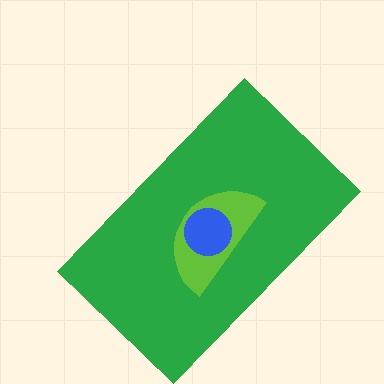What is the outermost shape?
The green rectangle.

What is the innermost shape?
The blue circle.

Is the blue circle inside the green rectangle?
Yes.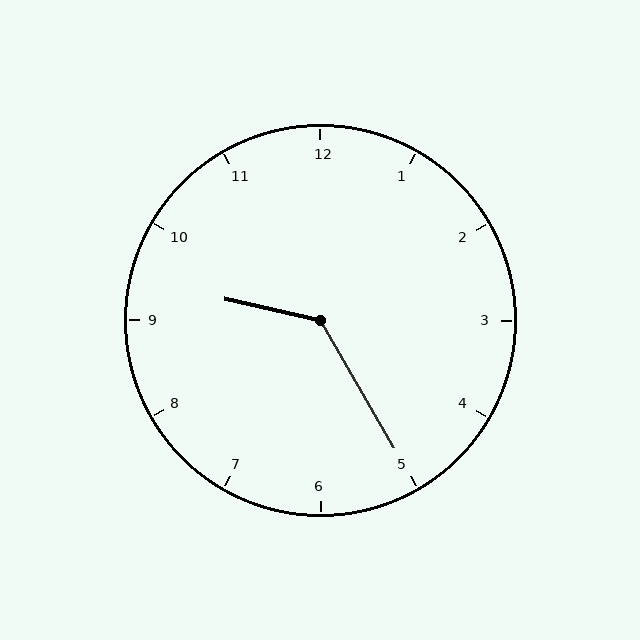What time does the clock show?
9:25.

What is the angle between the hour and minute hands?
Approximately 132 degrees.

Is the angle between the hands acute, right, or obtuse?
It is obtuse.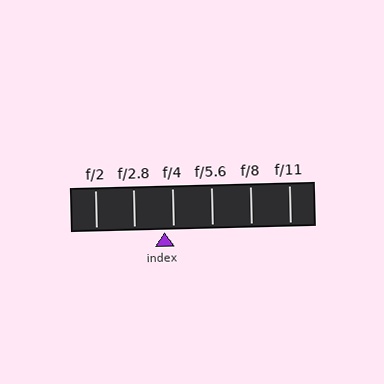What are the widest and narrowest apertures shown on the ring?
The widest aperture shown is f/2 and the narrowest is f/11.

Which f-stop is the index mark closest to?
The index mark is closest to f/4.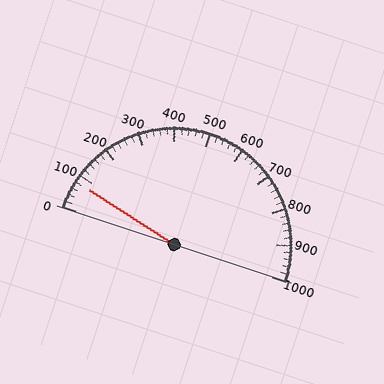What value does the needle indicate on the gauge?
The needle indicates approximately 80.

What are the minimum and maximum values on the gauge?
The gauge ranges from 0 to 1000.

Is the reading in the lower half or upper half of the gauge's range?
The reading is in the lower half of the range (0 to 1000).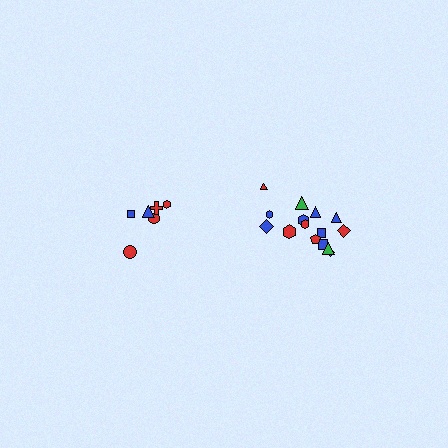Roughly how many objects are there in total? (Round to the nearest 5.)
Roughly 20 objects in total.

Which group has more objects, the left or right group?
The right group.